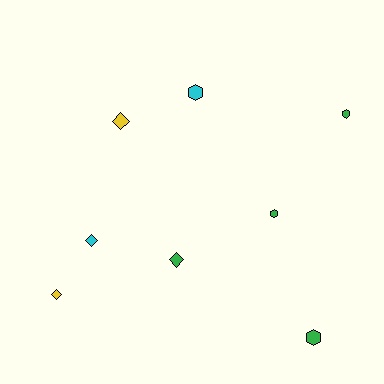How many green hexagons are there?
There are 3 green hexagons.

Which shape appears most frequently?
Diamond, with 4 objects.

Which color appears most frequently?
Green, with 4 objects.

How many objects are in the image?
There are 8 objects.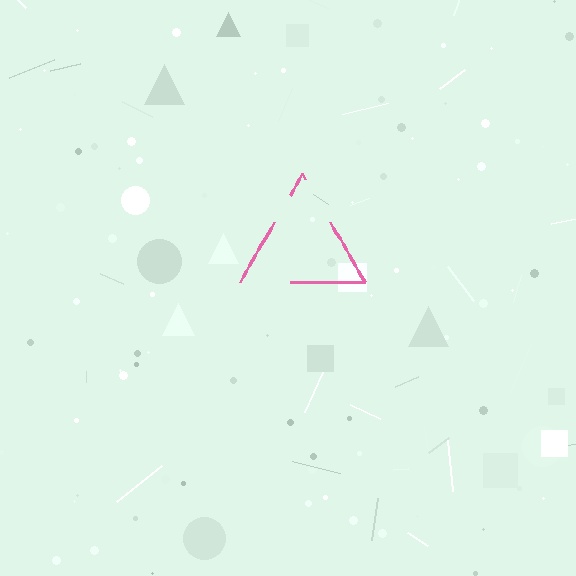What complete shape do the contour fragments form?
The contour fragments form a triangle.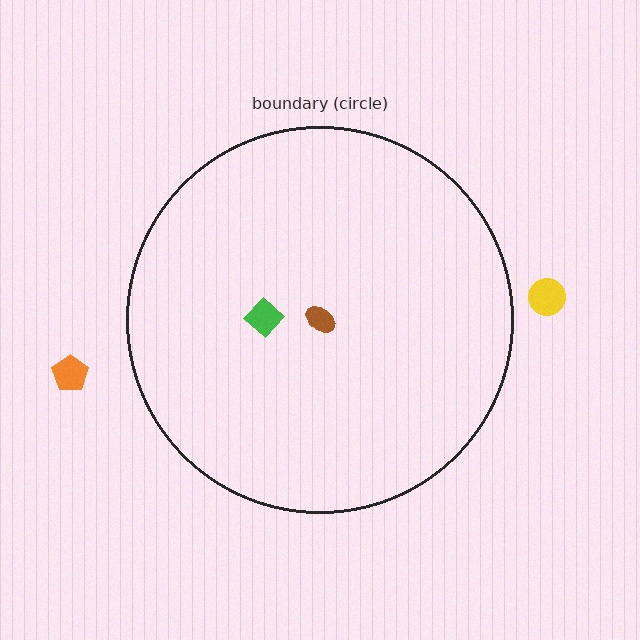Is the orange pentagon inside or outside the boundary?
Outside.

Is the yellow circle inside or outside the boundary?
Outside.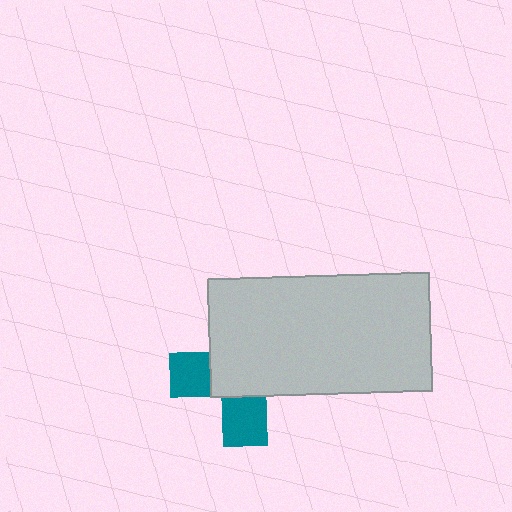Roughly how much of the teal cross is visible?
A small part of it is visible (roughly 35%).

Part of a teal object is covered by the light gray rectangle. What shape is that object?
It is a cross.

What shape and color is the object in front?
The object in front is a light gray rectangle.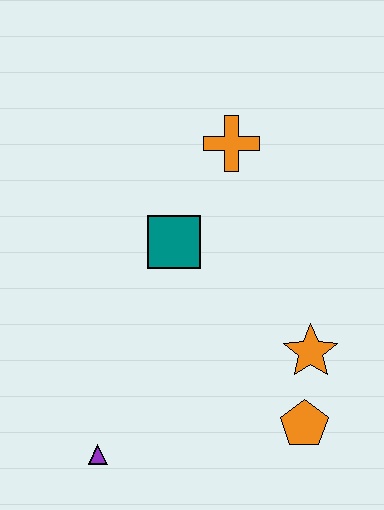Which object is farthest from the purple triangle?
The orange cross is farthest from the purple triangle.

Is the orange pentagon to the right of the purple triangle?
Yes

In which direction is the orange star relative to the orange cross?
The orange star is below the orange cross.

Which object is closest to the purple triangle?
The orange pentagon is closest to the purple triangle.